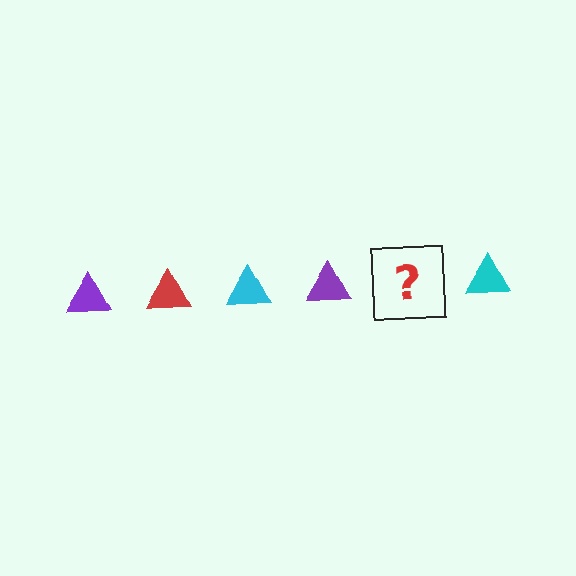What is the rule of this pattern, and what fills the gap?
The rule is that the pattern cycles through purple, red, cyan triangles. The gap should be filled with a red triangle.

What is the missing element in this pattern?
The missing element is a red triangle.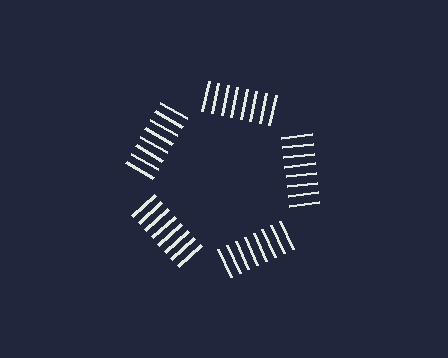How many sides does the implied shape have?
5 sides — the line-ends trace a pentagon.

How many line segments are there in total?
40 — 8 along each of the 5 edges.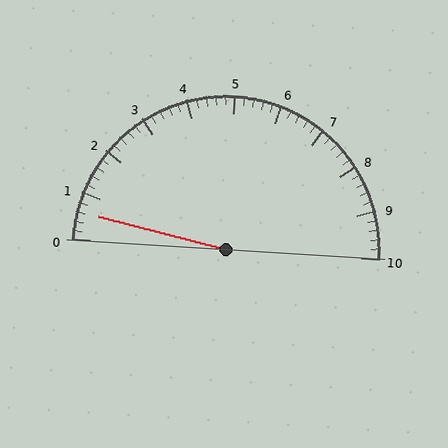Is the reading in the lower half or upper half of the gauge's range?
The reading is in the lower half of the range (0 to 10).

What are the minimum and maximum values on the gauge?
The gauge ranges from 0 to 10.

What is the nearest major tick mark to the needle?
The nearest major tick mark is 1.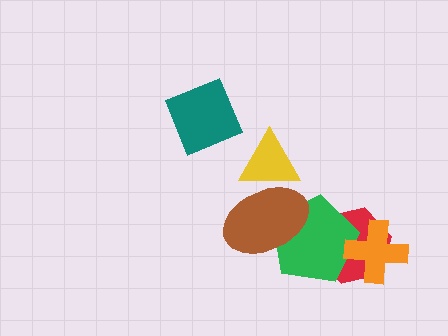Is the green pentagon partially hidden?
Yes, it is partially covered by another shape.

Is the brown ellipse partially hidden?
No, no other shape covers it.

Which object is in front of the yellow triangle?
The brown ellipse is in front of the yellow triangle.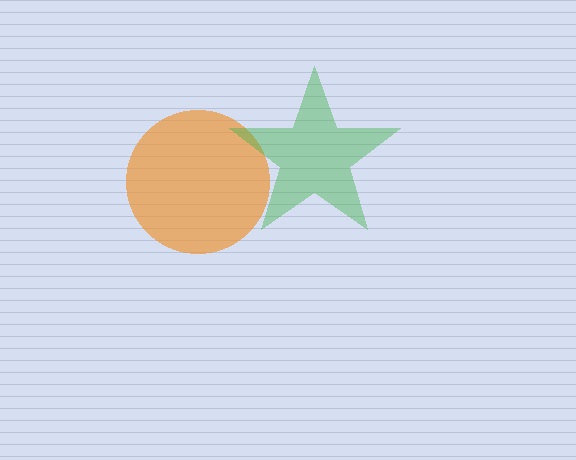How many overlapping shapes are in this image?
There are 2 overlapping shapes in the image.